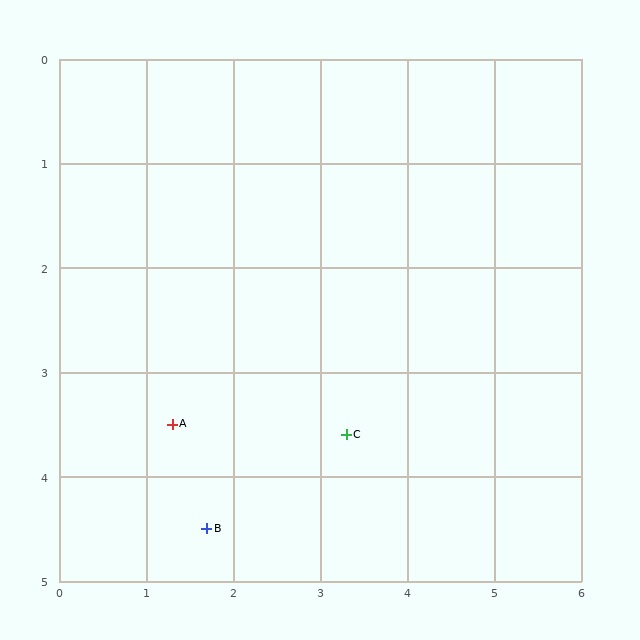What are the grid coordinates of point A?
Point A is at approximately (1.3, 3.5).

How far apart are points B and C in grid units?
Points B and C are about 1.8 grid units apart.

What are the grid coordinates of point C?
Point C is at approximately (3.3, 3.6).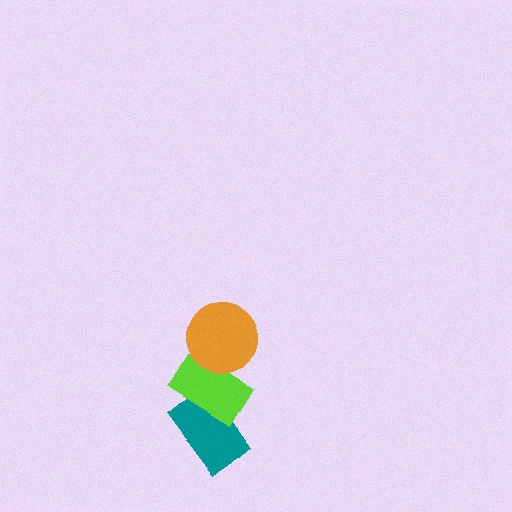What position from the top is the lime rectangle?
The lime rectangle is 2nd from the top.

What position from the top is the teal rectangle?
The teal rectangle is 3rd from the top.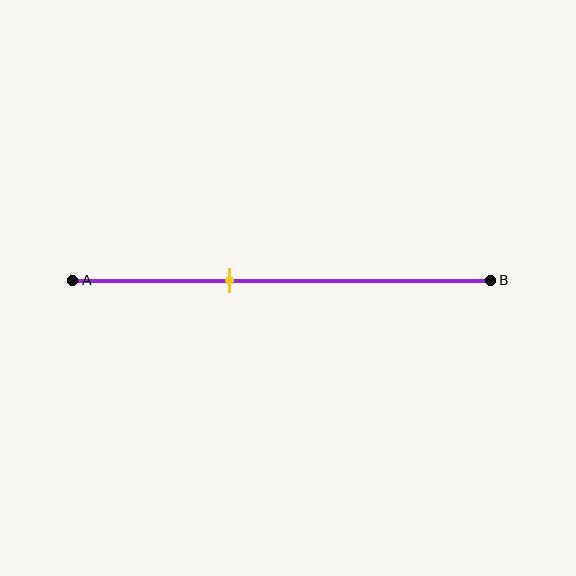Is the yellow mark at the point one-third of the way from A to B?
No, the mark is at about 40% from A, not at the 33% one-third point.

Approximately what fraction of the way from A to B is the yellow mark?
The yellow mark is approximately 40% of the way from A to B.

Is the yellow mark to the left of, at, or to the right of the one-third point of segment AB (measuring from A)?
The yellow mark is to the right of the one-third point of segment AB.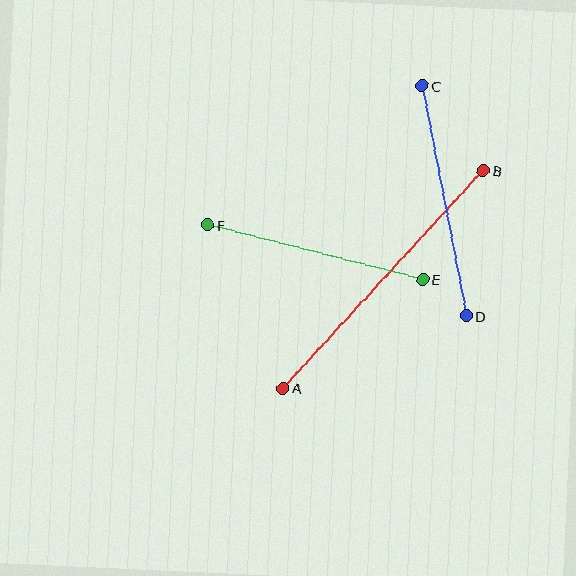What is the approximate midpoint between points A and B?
The midpoint is at approximately (383, 279) pixels.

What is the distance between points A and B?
The distance is approximately 296 pixels.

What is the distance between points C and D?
The distance is approximately 234 pixels.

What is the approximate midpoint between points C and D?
The midpoint is at approximately (444, 201) pixels.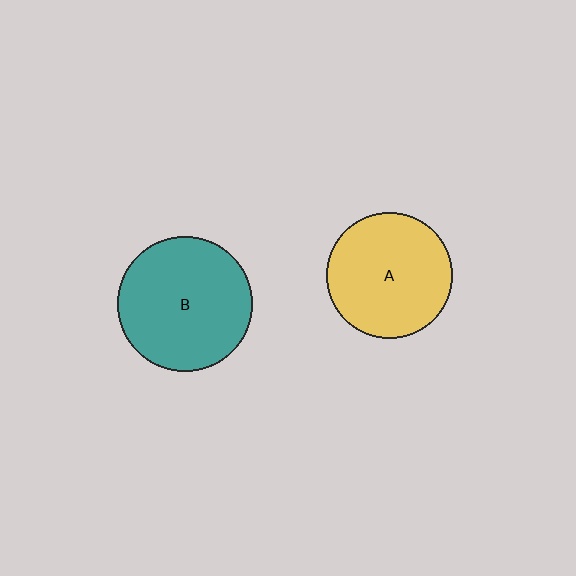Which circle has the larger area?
Circle B (teal).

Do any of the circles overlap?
No, none of the circles overlap.